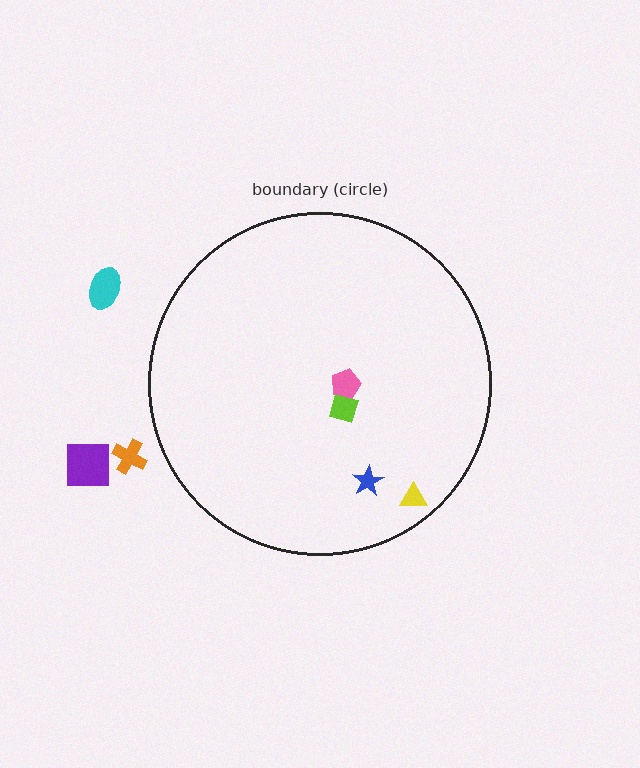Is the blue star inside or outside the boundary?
Inside.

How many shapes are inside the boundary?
4 inside, 3 outside.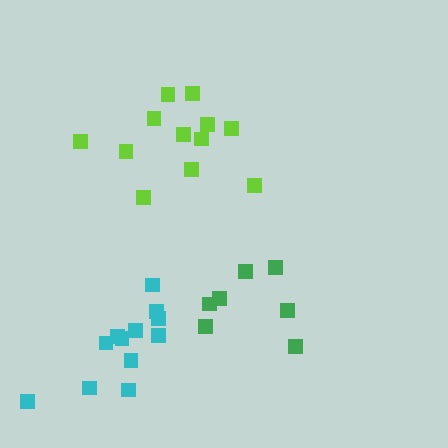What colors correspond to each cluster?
The clusters are colored: lime, green, cyan.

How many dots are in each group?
Group 1: 12 dots, Group 2: 7 dots, Group 3: 12 dots (31 total).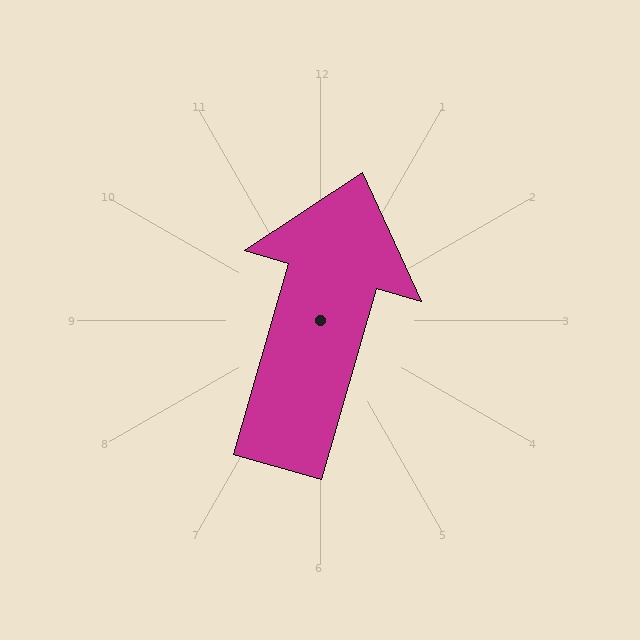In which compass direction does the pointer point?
North.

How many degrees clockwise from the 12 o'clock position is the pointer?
Approximately 16 degrees.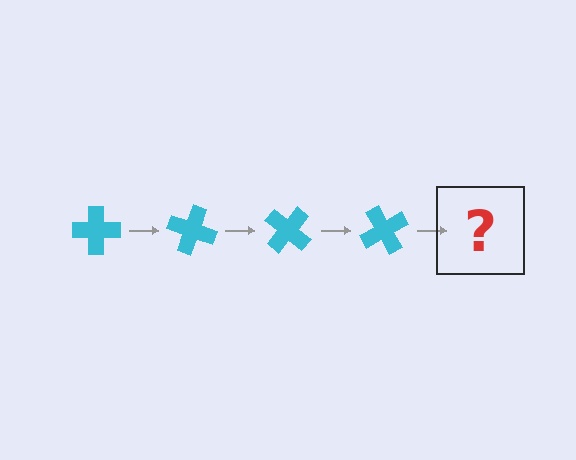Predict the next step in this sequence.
The next step is a cyan cross rotated 80 degrees.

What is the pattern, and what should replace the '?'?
The pattern is that the cross rotates 20 degrees each step. The '?' should be a cyan cross rotated 80 degrees.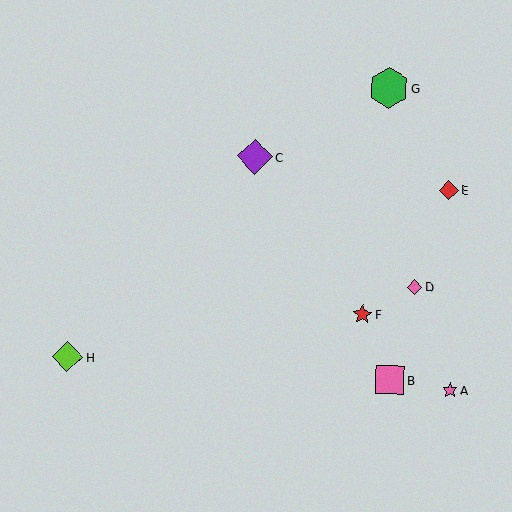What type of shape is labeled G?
Shape G is a green hexagon.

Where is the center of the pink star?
The center of the pink star is at (450, 390).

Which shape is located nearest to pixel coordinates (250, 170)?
The purple diamond (labeled C) at (255, 157) is nearest to that location.